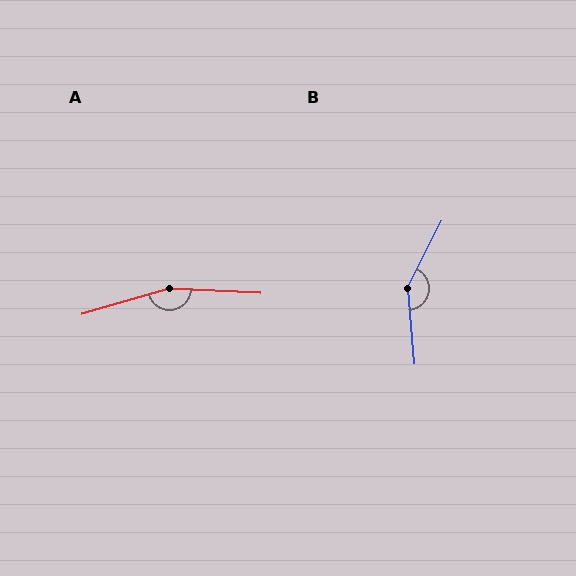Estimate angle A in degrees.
Approximately 161 degrees.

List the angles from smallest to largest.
B (149°), A (161°).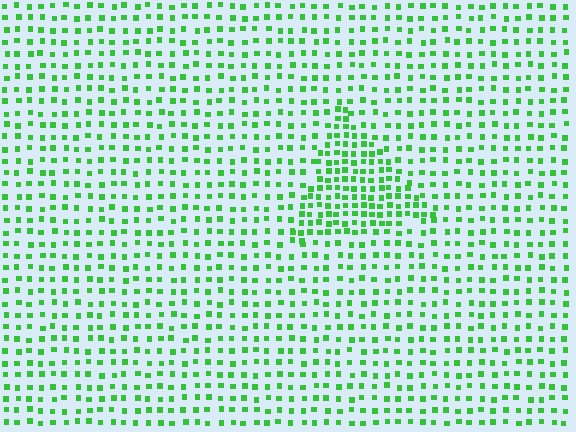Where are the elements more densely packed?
The elements are more densely packed inside the triangle boundary.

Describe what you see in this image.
The image contains small green elements arranged at two different densities. A triangle-shaped region is visible where the elements are more densely packed than the surrounding area.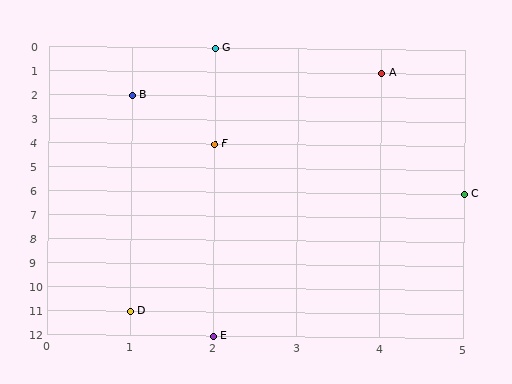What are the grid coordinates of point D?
Point D is at grid coordinates (1, 11).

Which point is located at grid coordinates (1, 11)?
Point D is at (1, 11).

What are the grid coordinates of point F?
Point F is at grid coordinates (2, 4).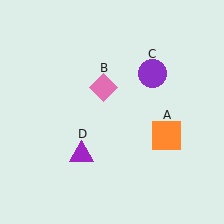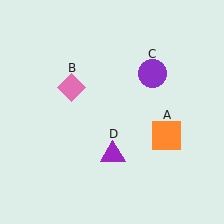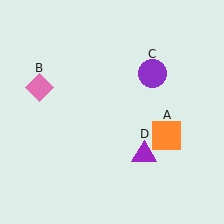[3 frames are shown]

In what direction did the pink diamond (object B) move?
The pink diamond (object B) moved left.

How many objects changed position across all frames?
2 objects changed position: pink diamond (object B), purple triangle (object D).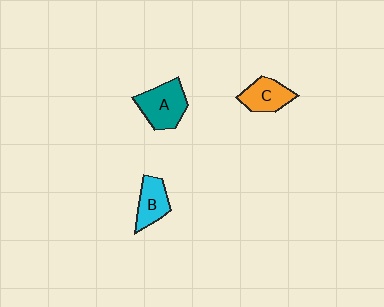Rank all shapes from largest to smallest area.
From largest to smallest: A (teal), C (orange), B (cyan).